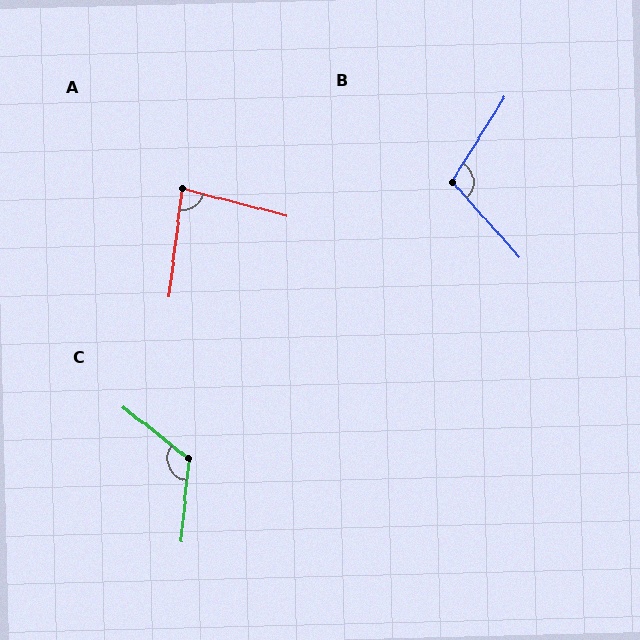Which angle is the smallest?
A, at approximately 82 degrees.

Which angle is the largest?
C, at approximately 123 degrees.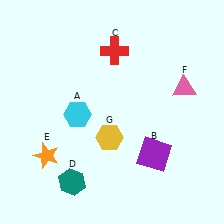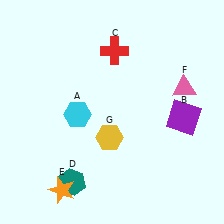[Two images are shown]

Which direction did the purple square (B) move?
The purple square (B) moved up.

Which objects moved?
The objects that moved are: the purple square (B), the orange star (E).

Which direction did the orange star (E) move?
The orange star (E) moved down.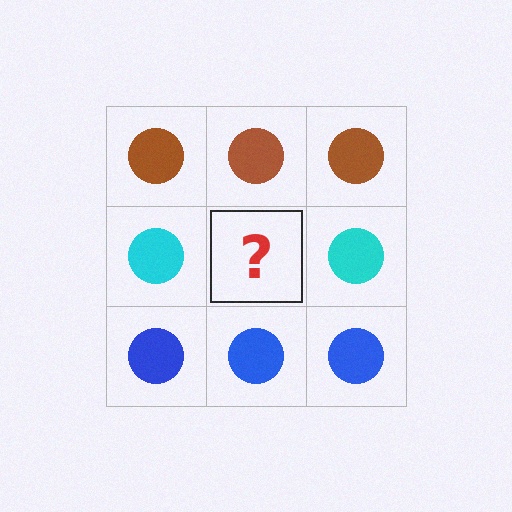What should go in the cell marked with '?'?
The missing cell should contain a cyan circle.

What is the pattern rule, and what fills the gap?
The rule is that each row has a consistent color. The gap should be filled with a cyan circle.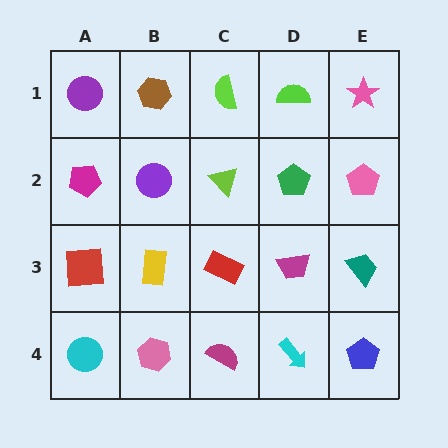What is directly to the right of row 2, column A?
A purple circle.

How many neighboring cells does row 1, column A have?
2.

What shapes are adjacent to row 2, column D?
A lime semicircle (row 1, column D), a magenta trapezoid (row 3, column D), a lime triangle (row 2, column C), a pink pentagon (row 2, column E).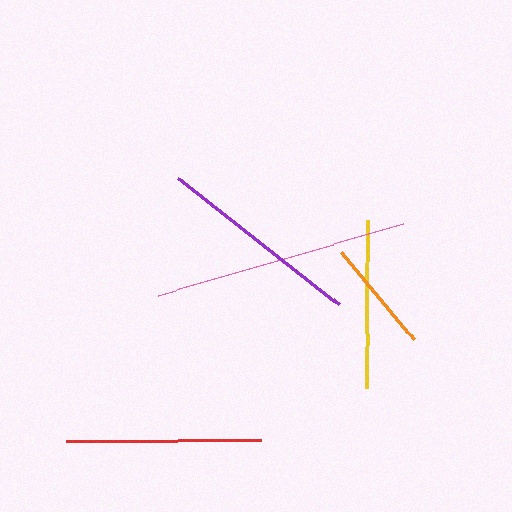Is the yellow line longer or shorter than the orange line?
The yellow line is longer than the orange line.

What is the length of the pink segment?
The pink segment is approximately 255 pixels long.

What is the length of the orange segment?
The orange segment is approximately 113 pixels long.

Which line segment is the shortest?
The orange line is the shortest at approximately 113 pixels.